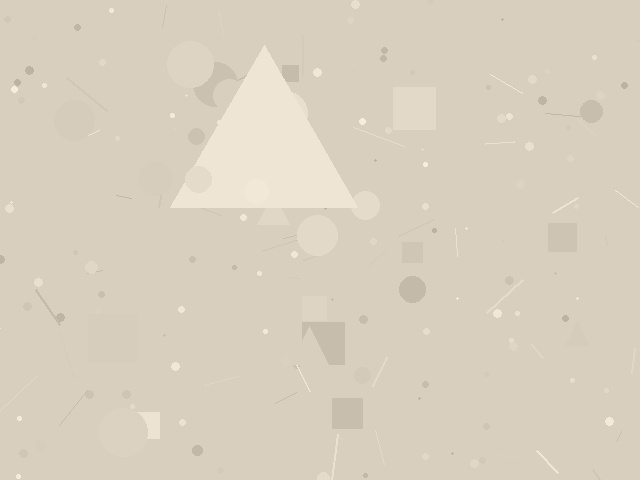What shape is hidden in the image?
A triangle is hidden in the image.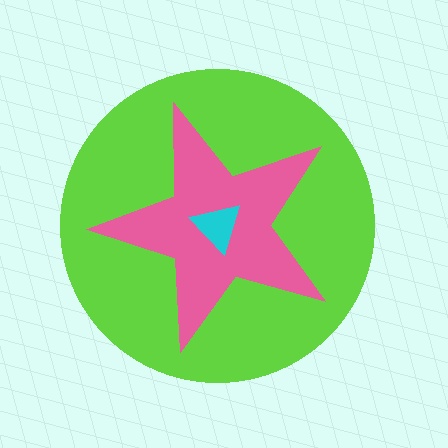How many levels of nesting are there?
3.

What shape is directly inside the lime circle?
The pink star.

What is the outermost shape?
The lime circle.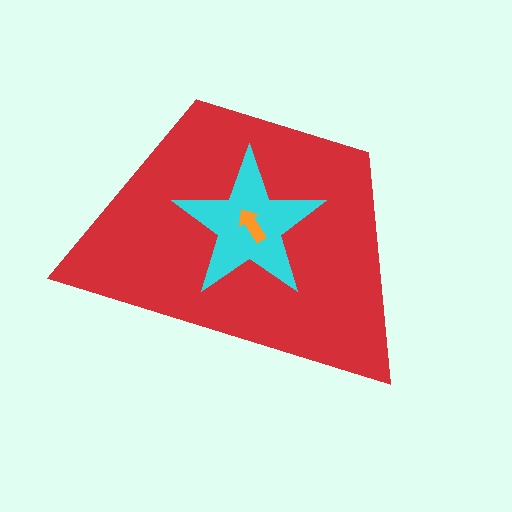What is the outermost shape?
The red trapezoid.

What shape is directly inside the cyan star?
The orange arrow.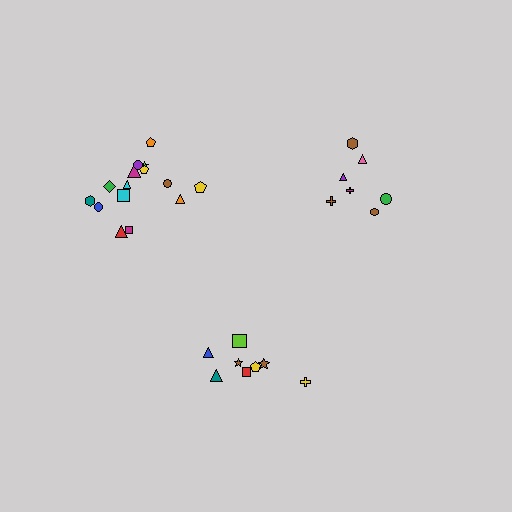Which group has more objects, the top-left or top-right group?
The top-left group.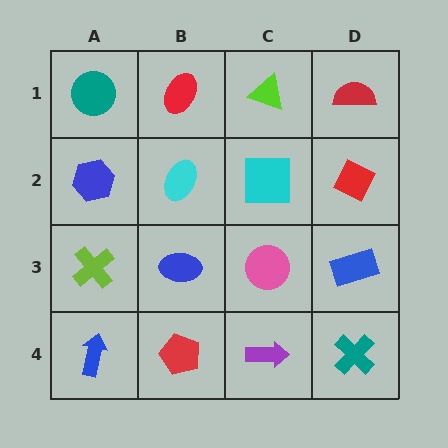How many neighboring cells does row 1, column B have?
3.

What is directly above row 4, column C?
A pink circle.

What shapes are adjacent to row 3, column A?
A blue hexagon (row 2, column A), a blue arrow (row 4, column A), a blue ellipse (row 3, column B).